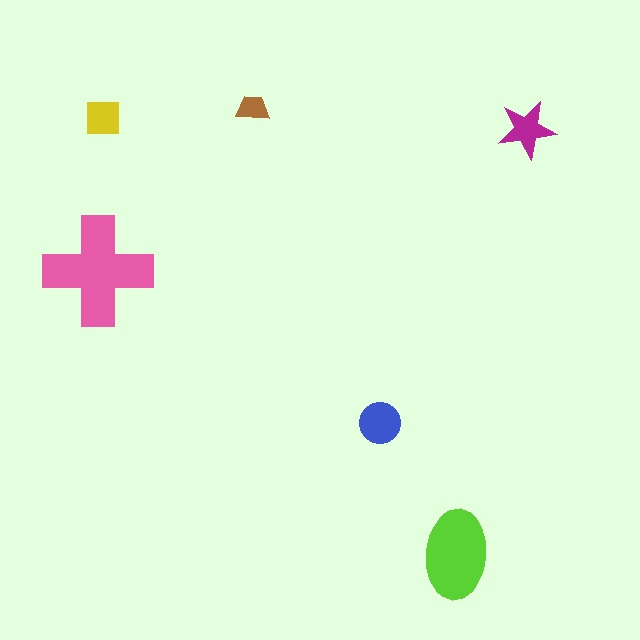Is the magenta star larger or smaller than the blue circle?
Smaller.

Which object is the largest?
The pink cross.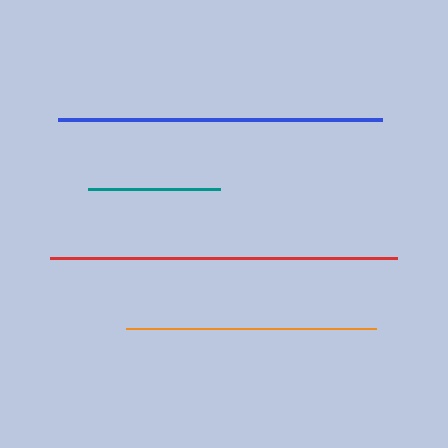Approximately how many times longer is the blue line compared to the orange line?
The blue line is approximately 1.3 times the length of the orange line.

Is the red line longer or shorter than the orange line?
The red line is longer than the orange line.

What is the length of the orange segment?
The orange segment is approximately 250 pixels long.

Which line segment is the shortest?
The teal line is the shortest at approximately 133 pixels.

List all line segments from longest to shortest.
From longest to shortest: red, blue, orange, teal.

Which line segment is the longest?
The red line is the longest at approximately 347 pixels.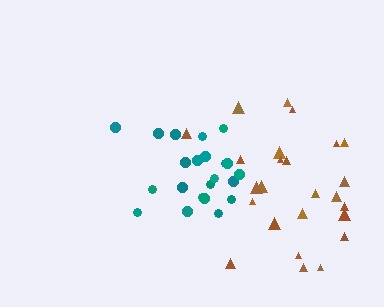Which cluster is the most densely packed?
Teal.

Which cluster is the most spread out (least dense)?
Brown.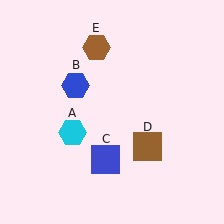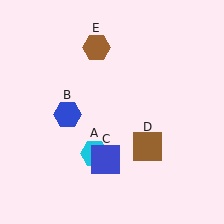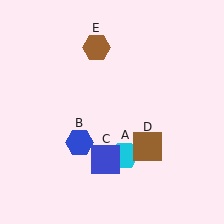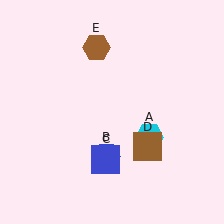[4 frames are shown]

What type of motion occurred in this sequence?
The cyan hexagon (object A), blue hexagon (object B) rotated counterclockwise around the center of the scene.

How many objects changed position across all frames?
2 objects changed position: cyan hexagon (object A), blue hexagon (object B).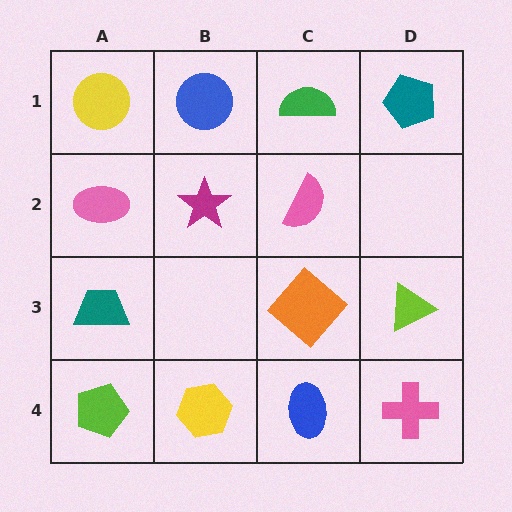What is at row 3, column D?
A lime triangle.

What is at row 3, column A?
A teal trapezoid.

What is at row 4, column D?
A pink cross.